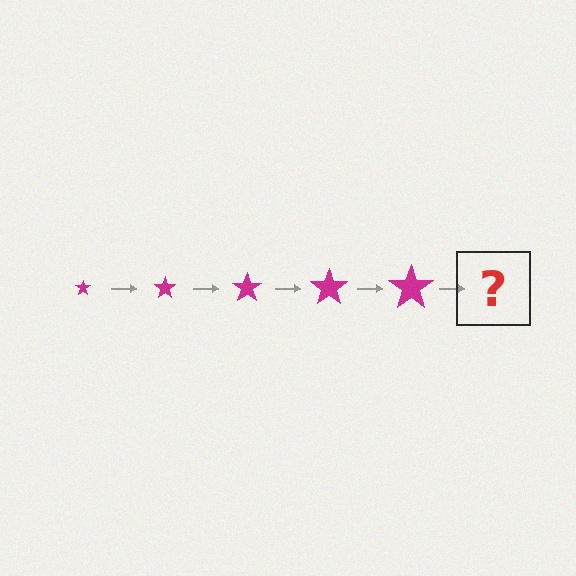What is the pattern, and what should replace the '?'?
The pattern is that the star gets progressively larger each step. The '?' should be a magenta star, larger than the previous one.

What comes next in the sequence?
The next element should be a magenta star, larger than the previous one.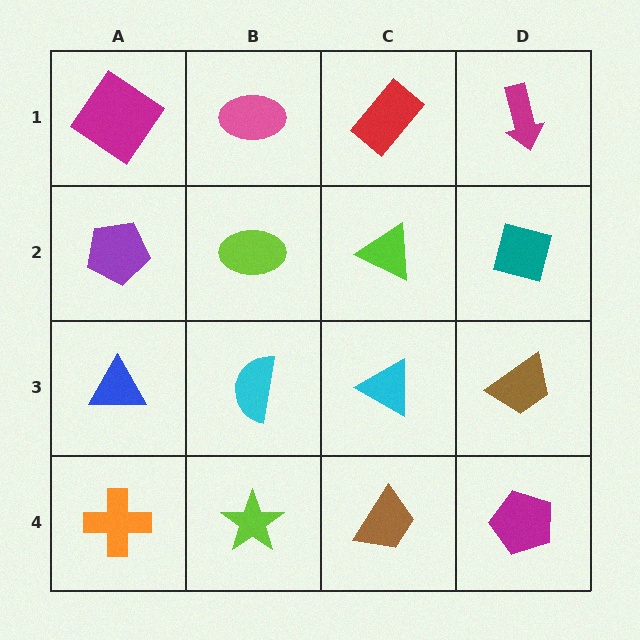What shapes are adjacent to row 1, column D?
A teal diamond (row 2, column D), a red rectangle (row 1, column C).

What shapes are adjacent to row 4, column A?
A blue triangle (row 3, column A), a lime star (row 4, column B).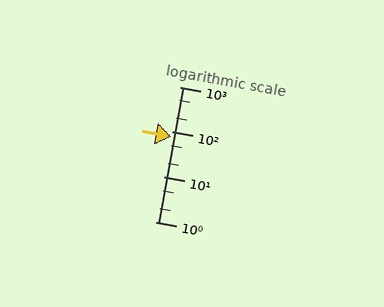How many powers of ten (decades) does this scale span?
The scale spans 3 decades, from 1 to 1000.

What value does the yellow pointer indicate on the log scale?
The pointer indicates approximately 78.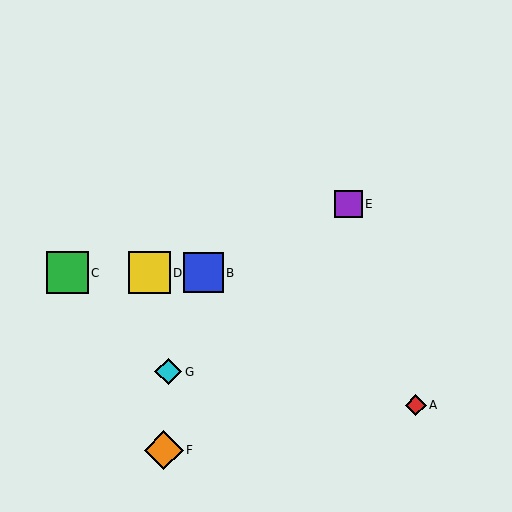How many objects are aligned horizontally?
3 objects (B, C, D) are aligned horizontally.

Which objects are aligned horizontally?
Objects B, C, D are aligned horizontally.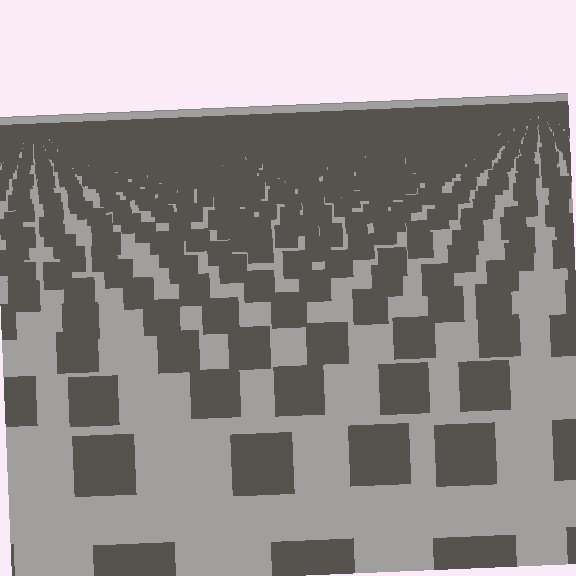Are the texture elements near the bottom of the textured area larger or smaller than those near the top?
Larger. Near the bottom, elements are closer to the viewer and appear at a bigger on-screen size.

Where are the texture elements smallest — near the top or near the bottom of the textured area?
Near the top.